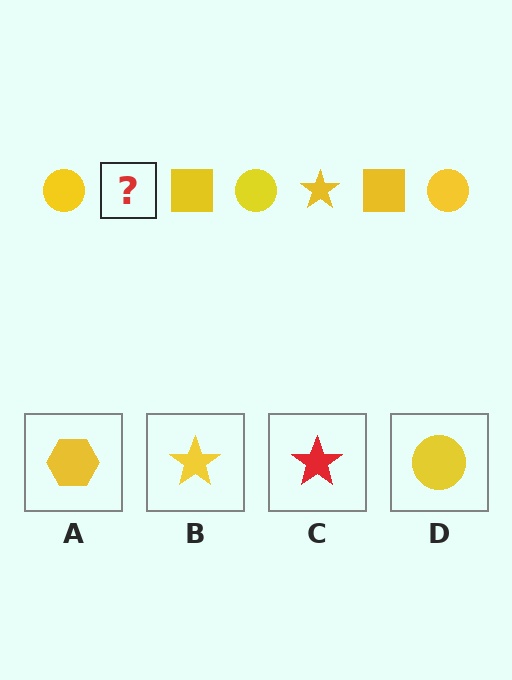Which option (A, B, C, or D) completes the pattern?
B.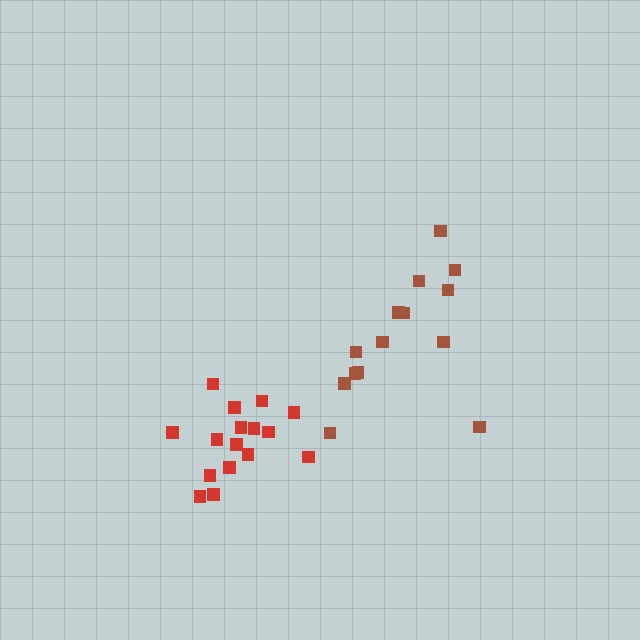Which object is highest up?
The brown cluster is topmost.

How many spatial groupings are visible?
There are 2 spatial groupings.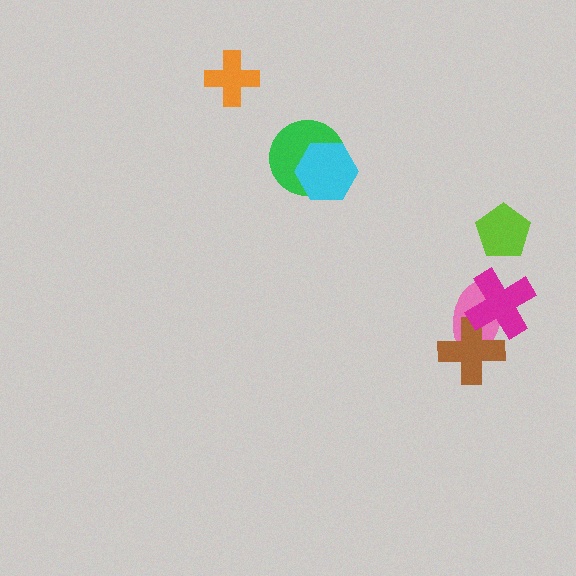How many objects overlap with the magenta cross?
2 objects overlap with the magenta cross.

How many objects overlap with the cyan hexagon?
1 object overlaps with the cyan hexagon.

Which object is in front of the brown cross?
The magenta cross is in front of the brown cross.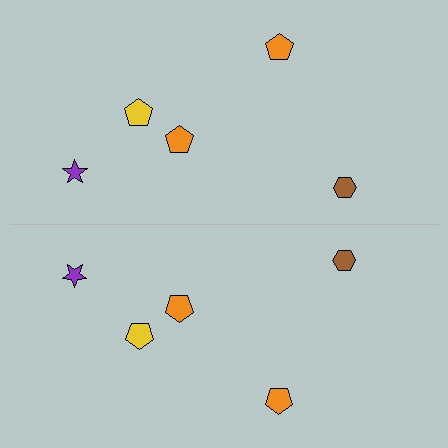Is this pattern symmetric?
Yes, this pattern has bilateral (reflection) symmetry.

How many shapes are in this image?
There are 10 shapes in this image.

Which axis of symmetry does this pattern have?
The pattern has a horizontal axis of symmetry running through the center of the image.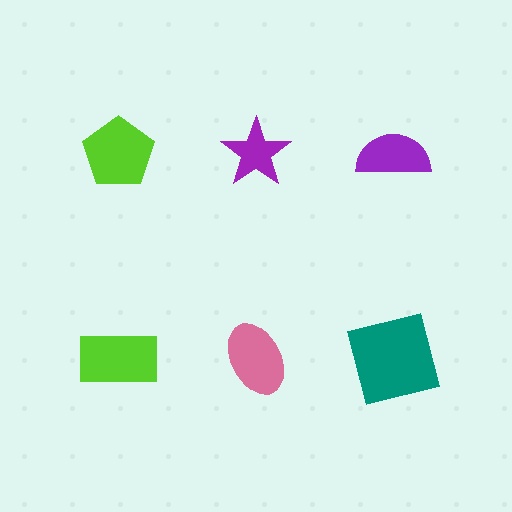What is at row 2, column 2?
A pink ellipse.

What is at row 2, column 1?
A lime rectangle.